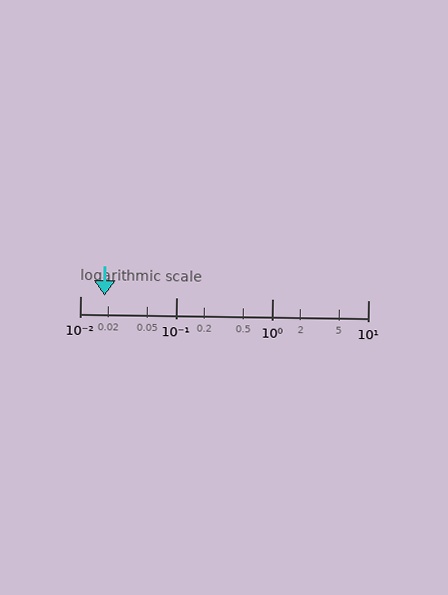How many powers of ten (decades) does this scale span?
The scale spans 3 decades, from 0.01 to 10.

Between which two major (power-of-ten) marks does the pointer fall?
The pointer is between 0.01 and 0.1.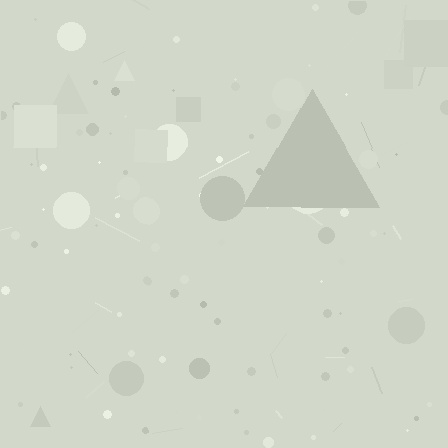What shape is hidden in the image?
A triangle is hidden in the image.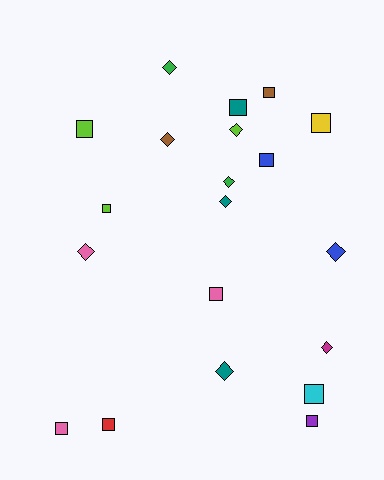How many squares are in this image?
There are 11 squares.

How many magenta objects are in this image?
There is 1 magenta object.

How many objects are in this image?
There are 20 objects.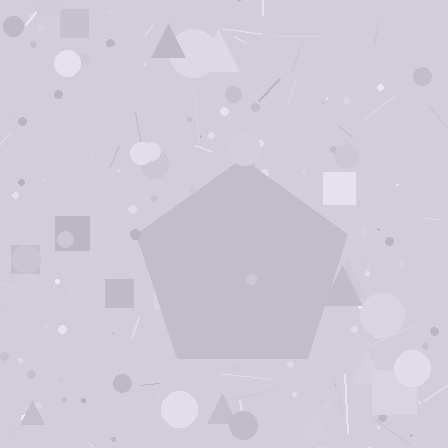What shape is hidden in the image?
A pentagon is hidden in the image.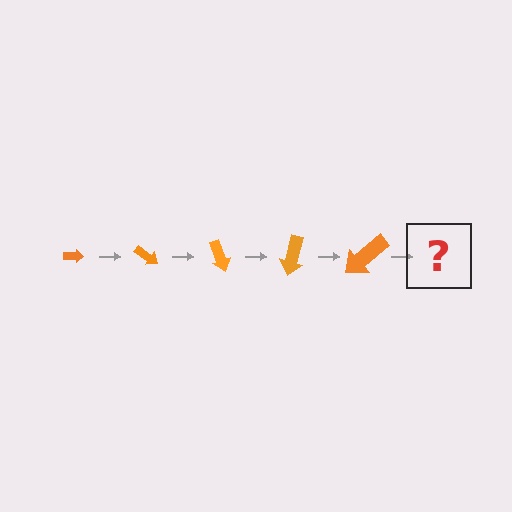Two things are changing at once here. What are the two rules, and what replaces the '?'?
The two rules are that the arrow grows larger each step and it rotates 35 degrees each step. The '?' should be an arrow, larger than the previous one and rotated 175 degrees from the start.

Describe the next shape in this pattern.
It should be an arrow, larger than the previous one and rotated 175 degrees from the start.